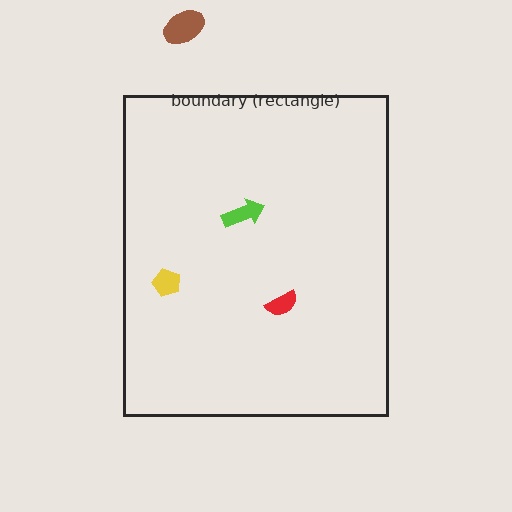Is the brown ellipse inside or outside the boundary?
Outside.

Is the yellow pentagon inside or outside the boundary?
Inside.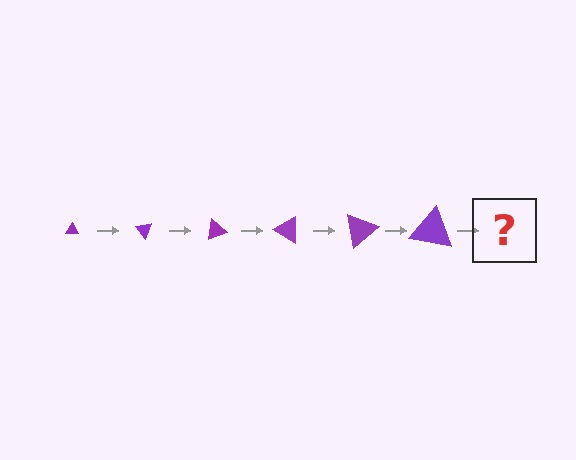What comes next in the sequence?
The next element should be a triangle, larger than the previous one and rotated 300 degrees from the start.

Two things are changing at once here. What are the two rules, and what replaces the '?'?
The two rules are that the triangle grows larger each step and it rotates 50 degrees each step. The '?' should be a triangle, larger than the previous one and rotated 300 degrees from the start.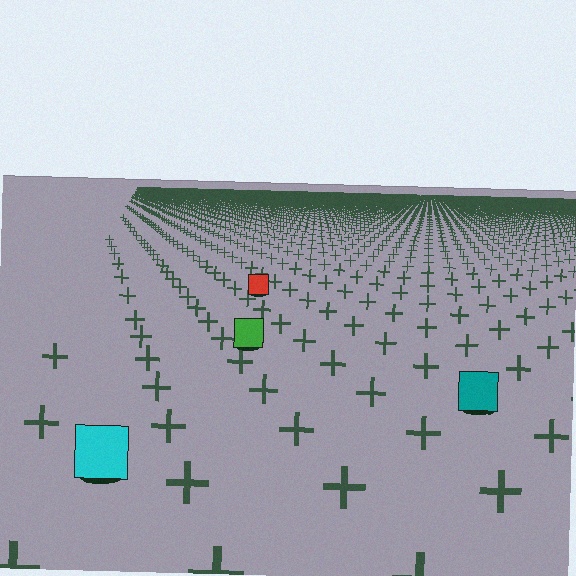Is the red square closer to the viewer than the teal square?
No. The teal square is closer — you can tell from the texture gradient: the ground texture is coarser near it.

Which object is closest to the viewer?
The cyan square is closest. The texture marks near it are larger and more spread out.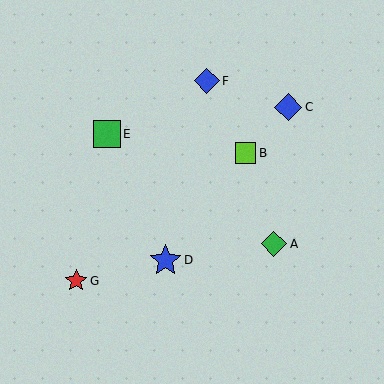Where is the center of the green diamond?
The center of the green diamond is at (274, 244).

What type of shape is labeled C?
Shape C is a blue diamond.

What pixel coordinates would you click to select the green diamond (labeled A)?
Click at (274, 244) to select the green diamond A.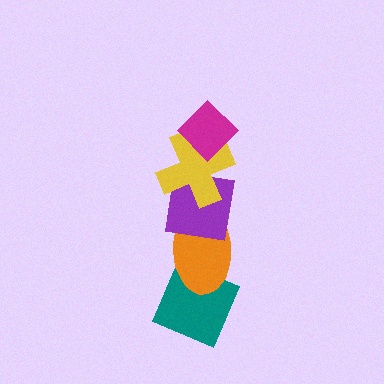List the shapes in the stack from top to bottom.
From top to bottom: the magenta diamond, the yellow cross, the purple square, the orange ellipse, the teal diamond.